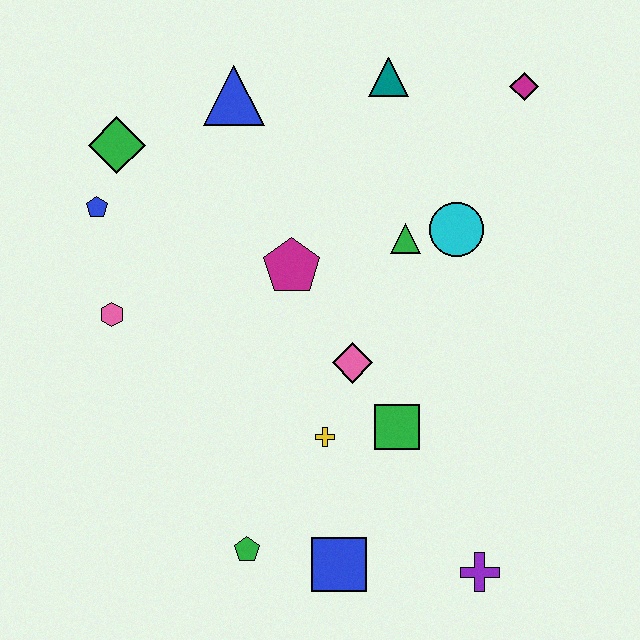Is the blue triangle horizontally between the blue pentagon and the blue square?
Yes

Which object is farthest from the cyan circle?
The green pentagon is farthest from the cyan circle.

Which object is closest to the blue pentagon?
The green diamond is closest to the blue pentagon.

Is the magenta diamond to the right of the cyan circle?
Yes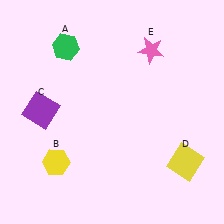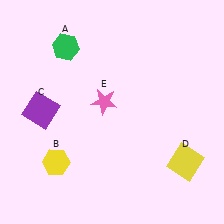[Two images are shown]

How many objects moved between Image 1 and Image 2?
1 object moved between the two images.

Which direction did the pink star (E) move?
The pink star (E) moved down.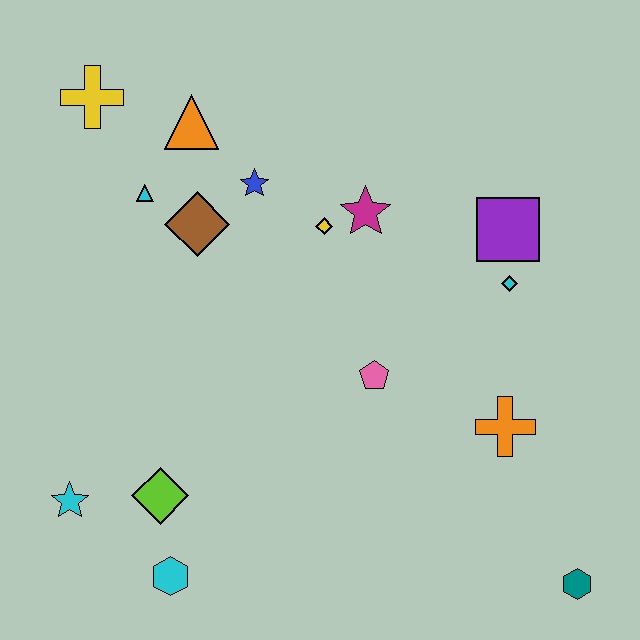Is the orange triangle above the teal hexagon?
Yes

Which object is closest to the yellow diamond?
The magenta star is closest to the yellow diamond.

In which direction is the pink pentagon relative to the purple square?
The pink pentagon is below the purple square.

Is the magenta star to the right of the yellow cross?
Yes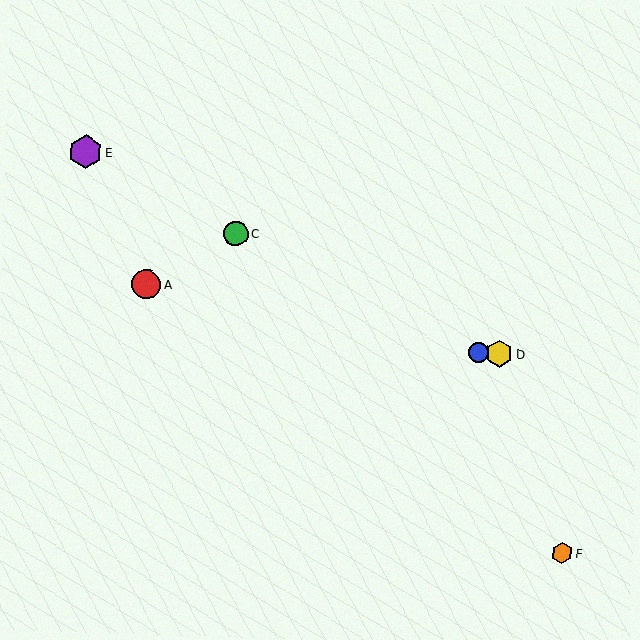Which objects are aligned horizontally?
Objects B, D are aligned horizontally.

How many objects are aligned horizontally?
2 objects (B, D) are aligned horizontally.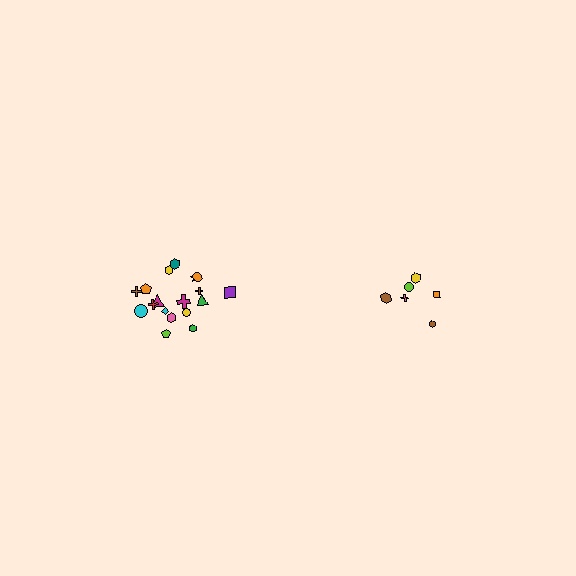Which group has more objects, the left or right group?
The left group.